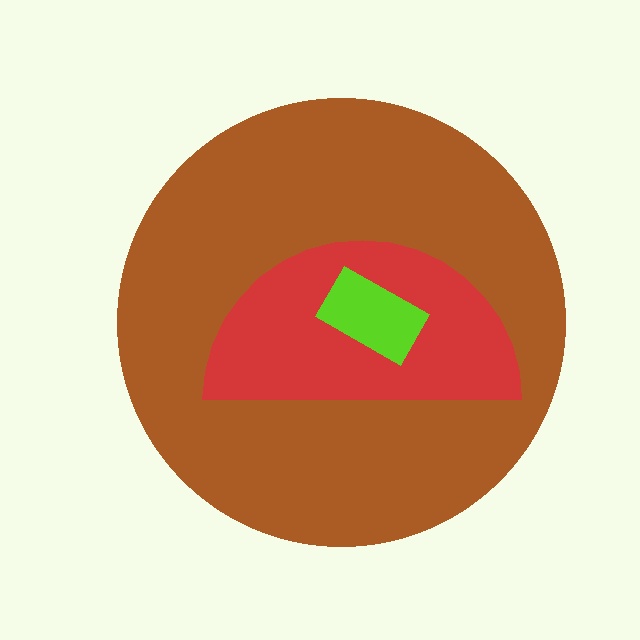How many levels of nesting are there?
3.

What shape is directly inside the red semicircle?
The lime rectangle.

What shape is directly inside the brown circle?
The red semicircle.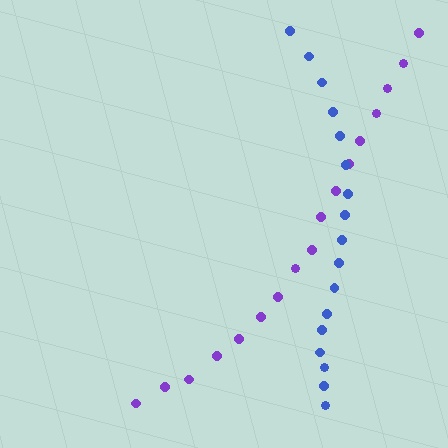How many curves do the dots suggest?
There are 2 distinct paths.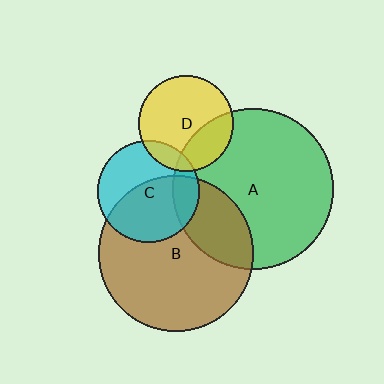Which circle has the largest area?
Circle A (green).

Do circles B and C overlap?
Yes.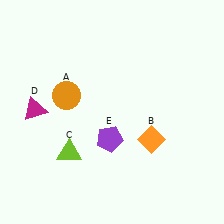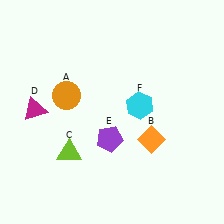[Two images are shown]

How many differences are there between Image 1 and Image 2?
There is 1 difference between the two images.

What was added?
A cyan hexagon (F) was added in Image 2.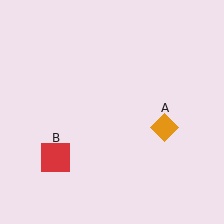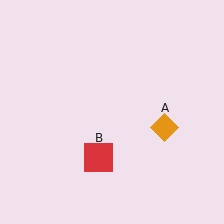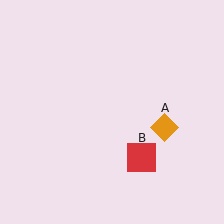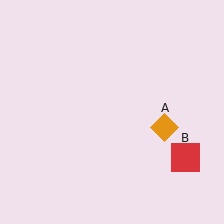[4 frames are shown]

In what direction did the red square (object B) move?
The red square (object B) moved right.